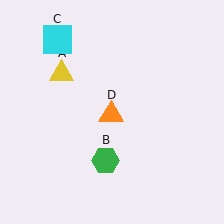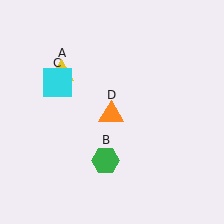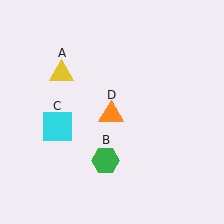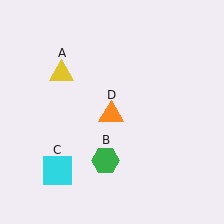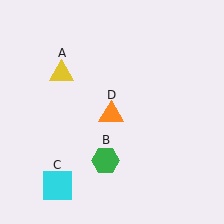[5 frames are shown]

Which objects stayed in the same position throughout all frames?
Yellow triangle (object A) and green hexagon (object B) and orange triangle (object D) remained stationary.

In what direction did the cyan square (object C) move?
The cyan square (object C) moved down.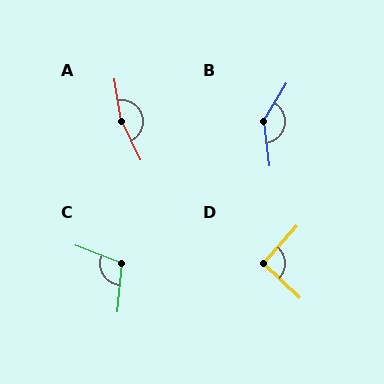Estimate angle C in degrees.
Approximately 106 degrees.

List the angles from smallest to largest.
D (91°), C (106°), B (142°), A (164°).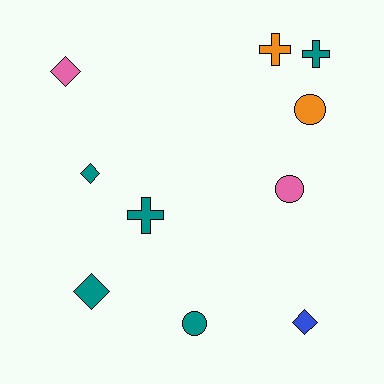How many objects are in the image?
There are 10 objects.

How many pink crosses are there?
There are no pink crosses.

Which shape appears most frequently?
Diamond, with 4 objects.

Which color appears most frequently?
Teal, with 5 objects.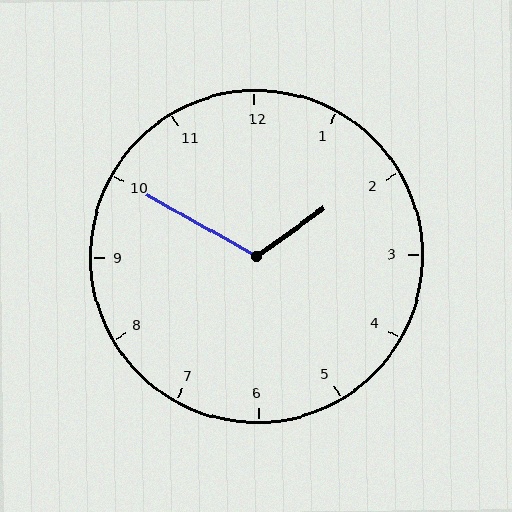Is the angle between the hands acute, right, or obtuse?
It is obtuse.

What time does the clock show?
1:50.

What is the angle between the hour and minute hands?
Approximately 115 degrees.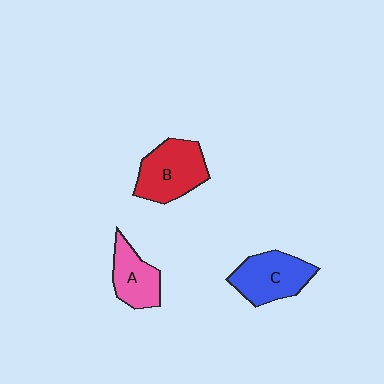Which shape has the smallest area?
Shape A (pink).